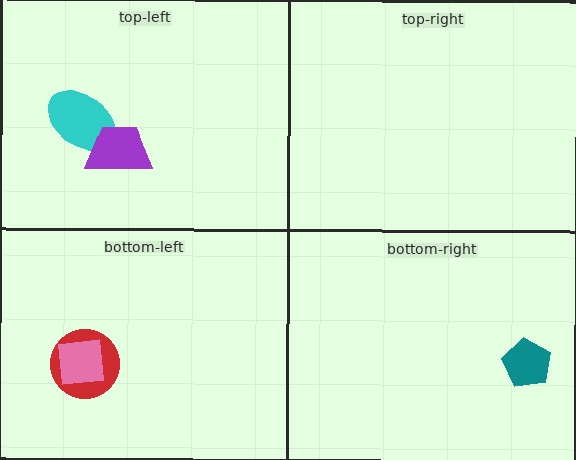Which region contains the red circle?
The bottom-left region.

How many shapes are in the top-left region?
2.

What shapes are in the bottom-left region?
The red circle, the pink square.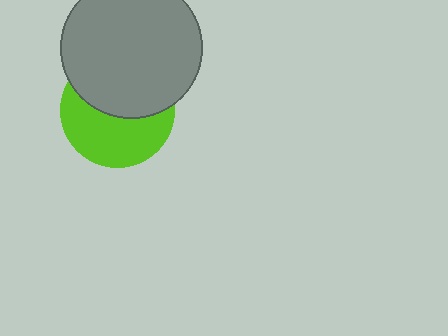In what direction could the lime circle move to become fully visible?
The lime circle could move down. That would shift it out from behind the gray circle entirely.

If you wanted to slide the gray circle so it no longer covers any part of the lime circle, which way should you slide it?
Slide it up — that is the most direct way to separate the two shapes.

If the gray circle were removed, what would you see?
You would see the complete lime circle.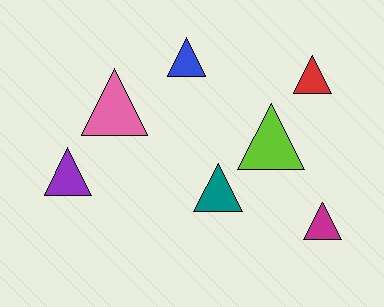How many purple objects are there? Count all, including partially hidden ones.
There is 1 purple object.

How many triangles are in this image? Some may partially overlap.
There are 7 triangles.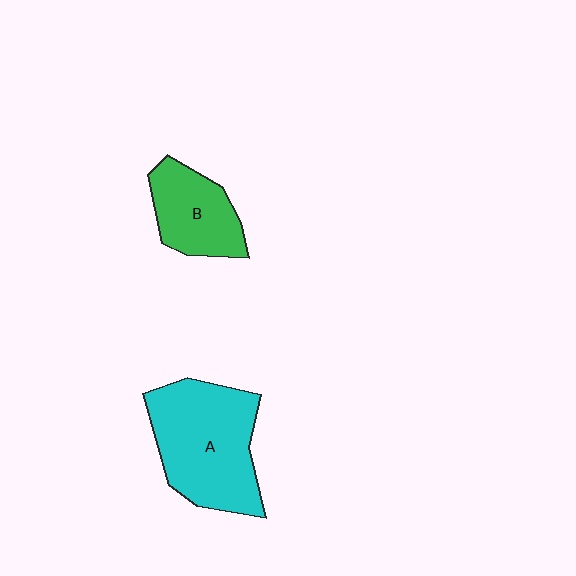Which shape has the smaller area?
Shape B (green).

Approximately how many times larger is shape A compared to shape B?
Approximately 1.8 times.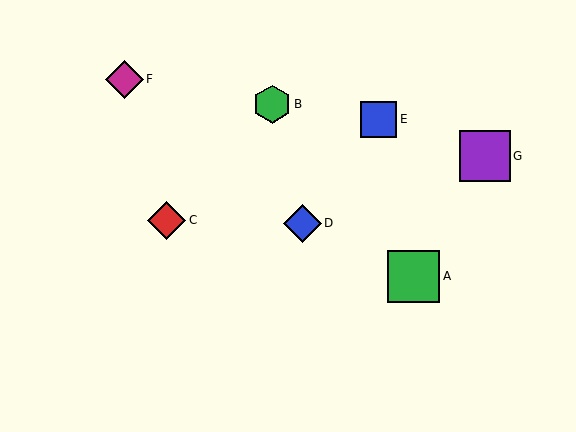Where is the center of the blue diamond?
The center of the blue diamond is at (302, 223).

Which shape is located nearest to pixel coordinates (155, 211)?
The red diamond (labeled C) at (166, 220) is nearest to that location.